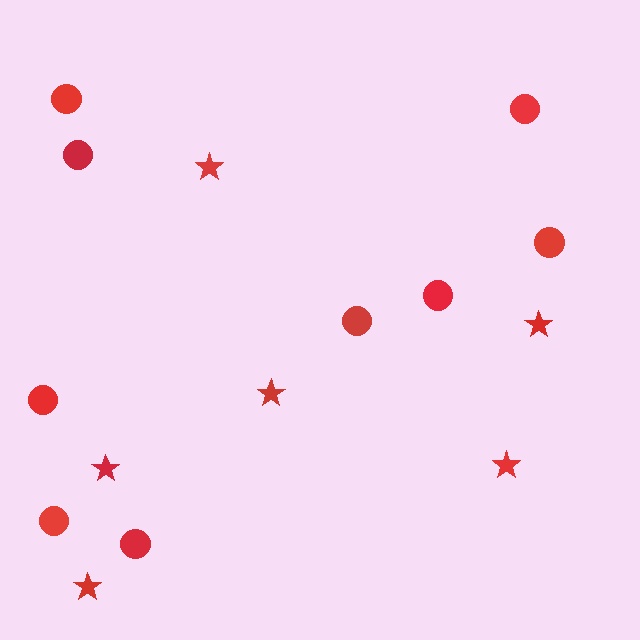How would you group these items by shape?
There are 2 groups: one group of stars (6) and one group of circles (9).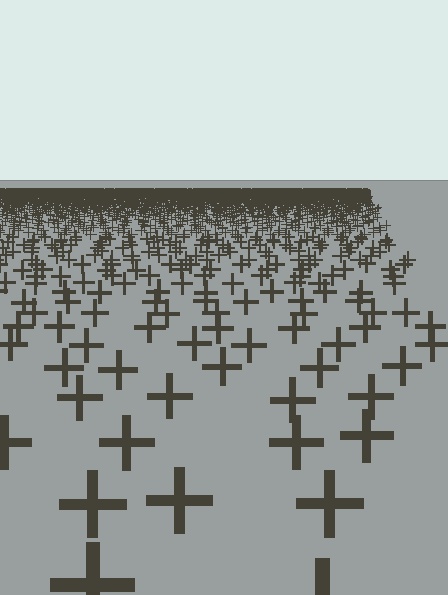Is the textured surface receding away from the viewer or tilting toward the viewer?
The surface is receding away from the viewer. Texture elements get smaller and denser toward the top.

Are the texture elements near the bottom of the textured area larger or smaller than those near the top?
Larger. Near the bottom, elements are closer to the viewer and appear at a bigger on-screen size.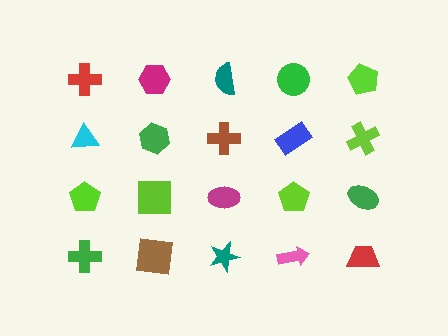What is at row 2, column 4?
A blue rectangle.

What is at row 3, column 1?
A lime pentagon.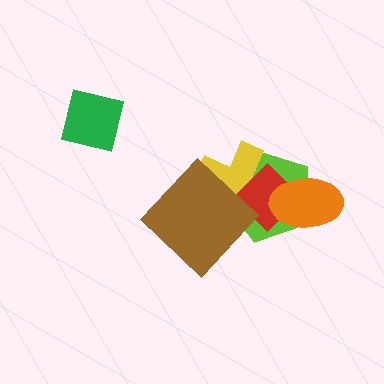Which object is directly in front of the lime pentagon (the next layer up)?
The yellow cross is directly in front of the lime pentagon.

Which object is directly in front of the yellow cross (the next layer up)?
The red diamond is directly in front of the yellow cross.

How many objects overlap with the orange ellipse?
2 objects overlap with the orange ellipse.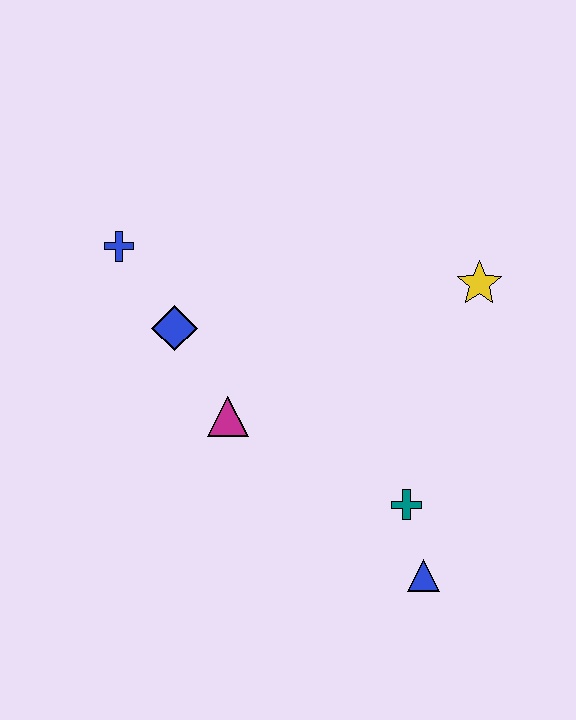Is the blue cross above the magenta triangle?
Yes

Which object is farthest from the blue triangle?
The blue cross is farthest from the blue triangle.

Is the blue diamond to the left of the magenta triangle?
Yes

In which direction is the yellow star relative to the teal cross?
The yellow star is above the teal cross.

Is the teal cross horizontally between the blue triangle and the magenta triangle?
Yes